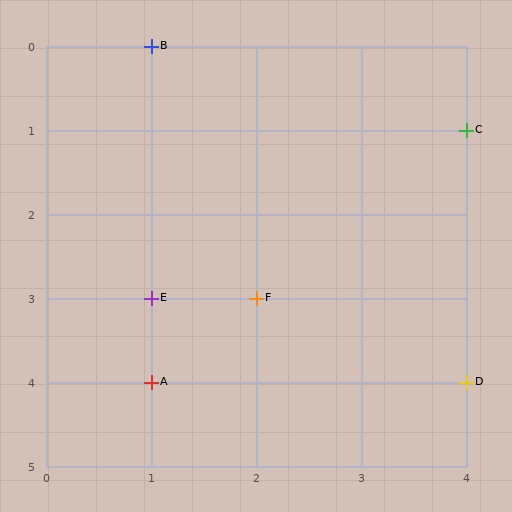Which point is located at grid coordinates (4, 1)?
Point C is at (4, 1).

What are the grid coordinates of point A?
Point A is at grid coordinates (1, 4).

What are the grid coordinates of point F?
Point F is at grid coordinates (2, 3).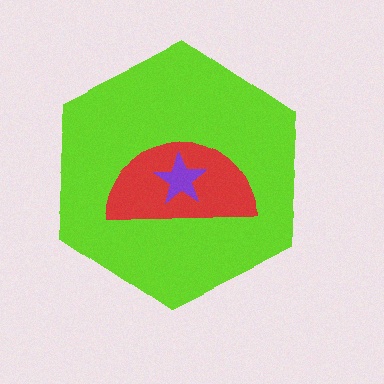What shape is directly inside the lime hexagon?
The red semicircle.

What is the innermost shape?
The purple star.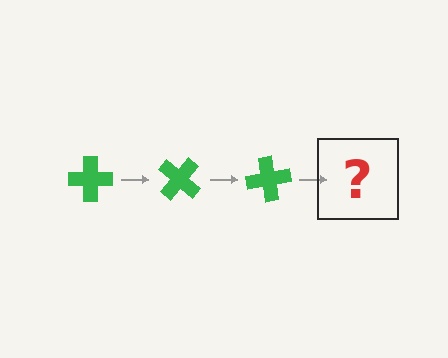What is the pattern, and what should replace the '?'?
The pattern is that the cross rotates 40 degrees each step. The '?' should be a green cross rotated 120 degrees.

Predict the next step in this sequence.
The next step is a green cross rotated 120 degrees.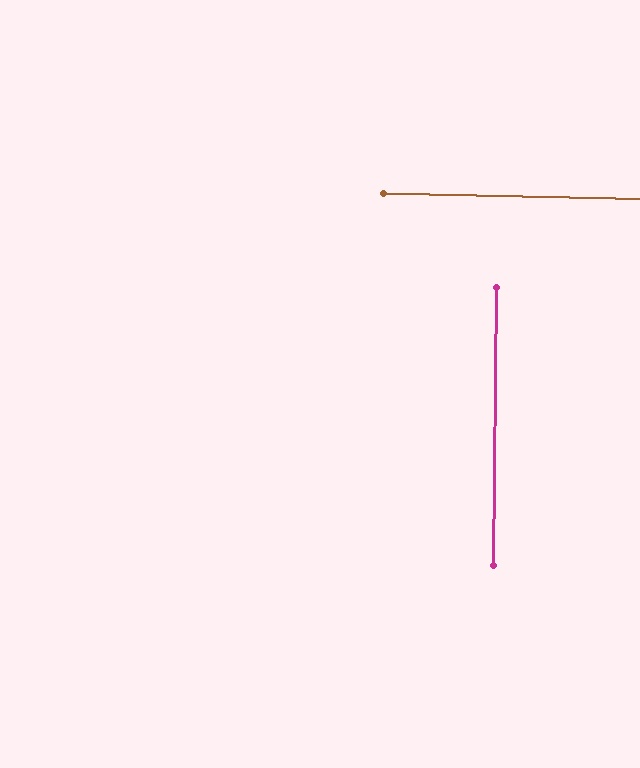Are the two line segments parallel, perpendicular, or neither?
Perpendicular — they meet at approximately 90°.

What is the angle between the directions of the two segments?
Approximately 90 degrees.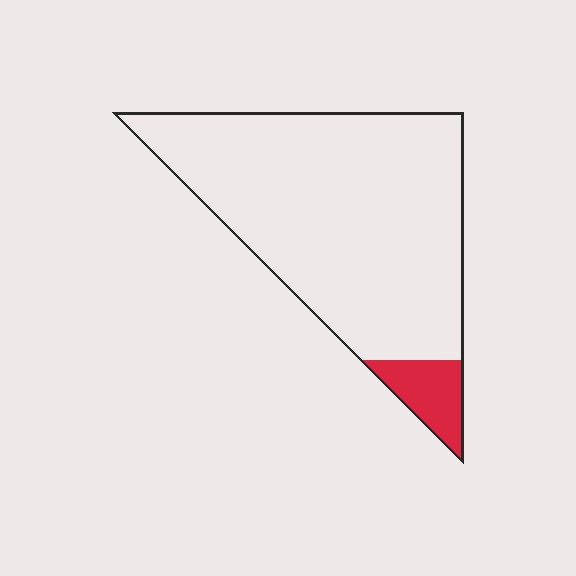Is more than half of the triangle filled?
No.